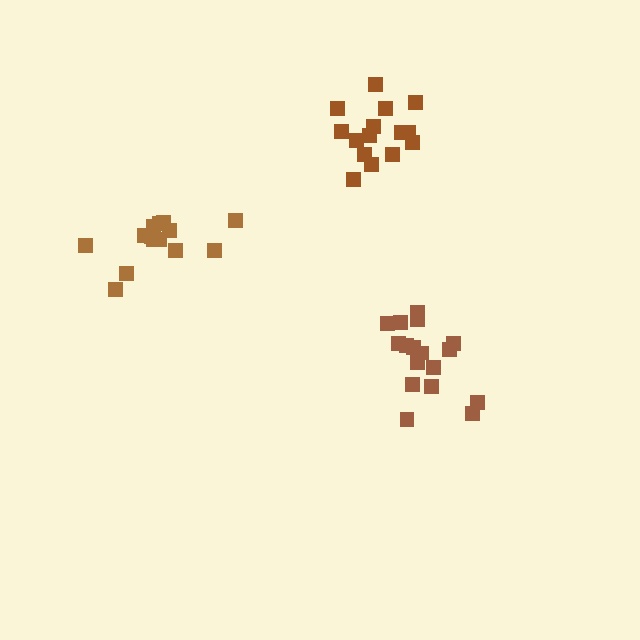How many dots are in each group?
Group 1: 17 dots, Group 2: 15 dots, Group 3: 14 dots (46 total).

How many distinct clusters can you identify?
There are 3 distinct clusters.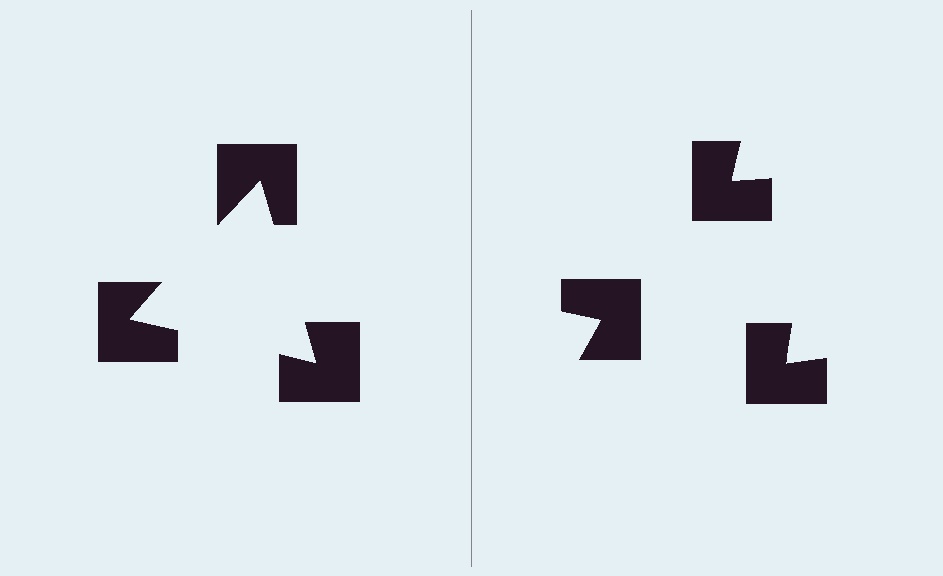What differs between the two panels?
The notched squares are positioned identically on both sides; only the wedge orientations differ. On the left they align to a triangle; on the right they are misaligned.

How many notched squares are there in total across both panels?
6 — 3 on each side.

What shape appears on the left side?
An illusory triangle.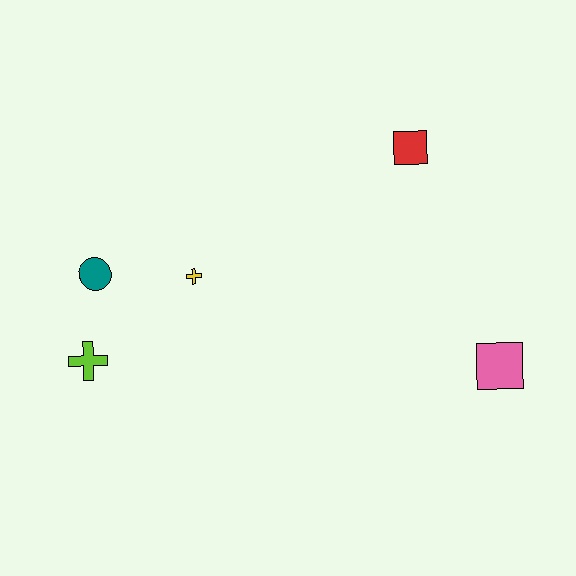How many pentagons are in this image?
There are no pentagons.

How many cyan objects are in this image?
There are no cyan objects.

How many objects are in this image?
There are 5 objects.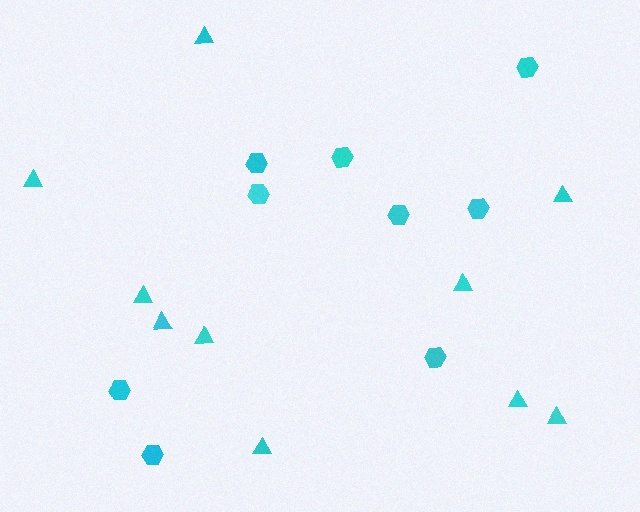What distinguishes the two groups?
There are 2 groups: one group of hexagons (9) and one group of triangles (10).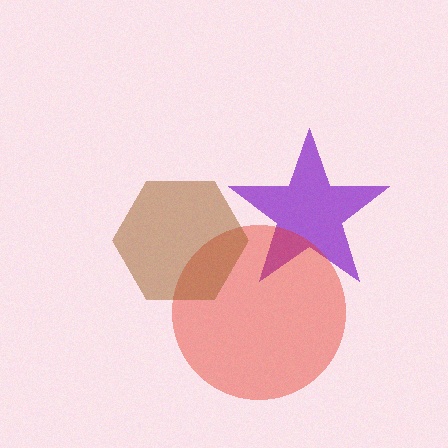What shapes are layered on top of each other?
The layered shapes are: a purple star, a red circle, a brown hexagon.